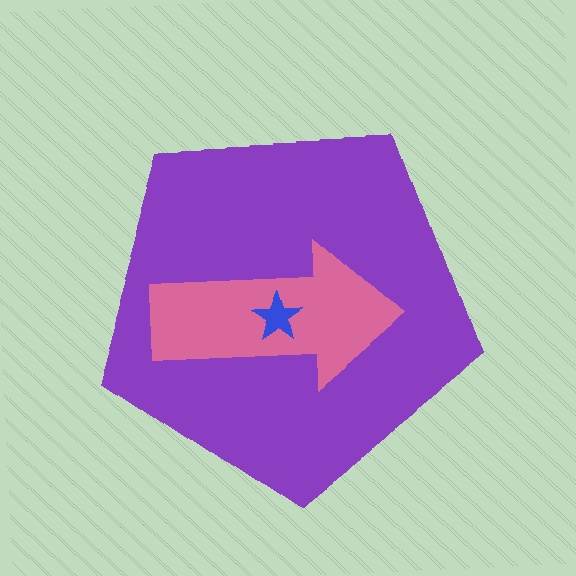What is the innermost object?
The blue star.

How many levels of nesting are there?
3.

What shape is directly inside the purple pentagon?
The pink arrow.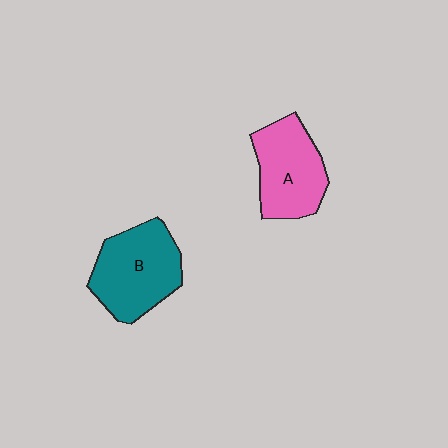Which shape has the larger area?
Shape B (teal).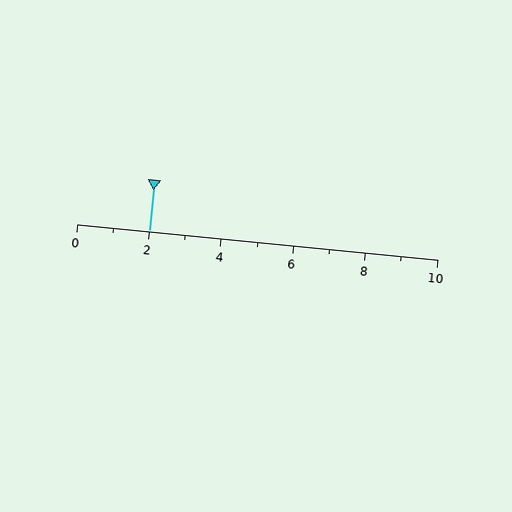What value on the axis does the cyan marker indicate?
The marker indicates approximately 2.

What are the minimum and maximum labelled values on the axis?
The axis runs from 0 to 10.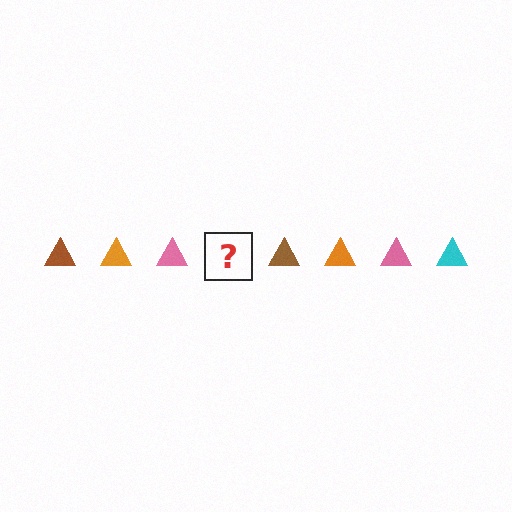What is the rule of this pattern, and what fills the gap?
The rule is that the pattern cycles through brown, orange, pink, cyan triangles. The gap should be filled with a cyan triangle.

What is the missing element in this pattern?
The missing element is a cyan triangle.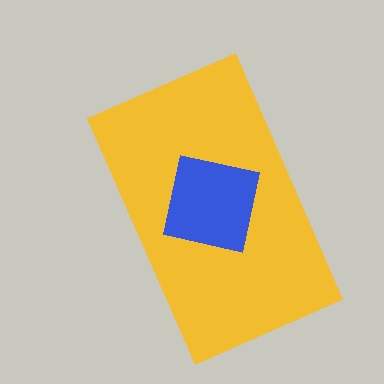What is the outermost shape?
The yellow rectangle.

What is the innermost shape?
The blue square.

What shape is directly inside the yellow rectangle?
The blue square.